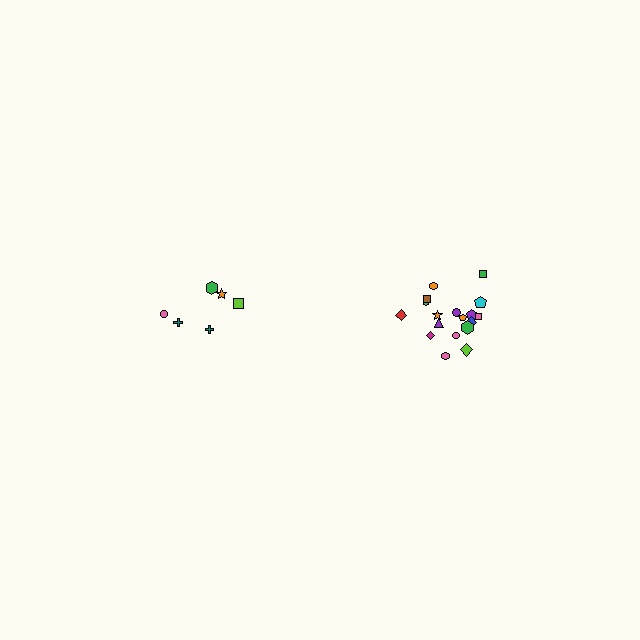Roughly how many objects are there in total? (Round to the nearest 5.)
Roughly 25 objects in total.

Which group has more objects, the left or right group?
The right group.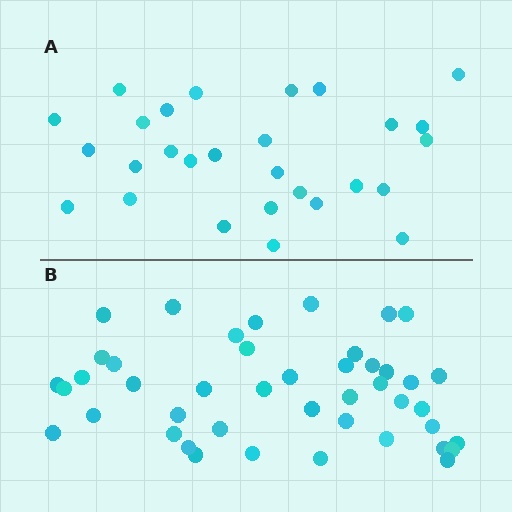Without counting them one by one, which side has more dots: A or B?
Region B (the bottom region) has more dots.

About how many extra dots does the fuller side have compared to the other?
Region B has approximately 15 more dots than region A.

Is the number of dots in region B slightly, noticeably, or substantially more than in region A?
Region B has substantially more. The ratio is roughly 1.6 to 1.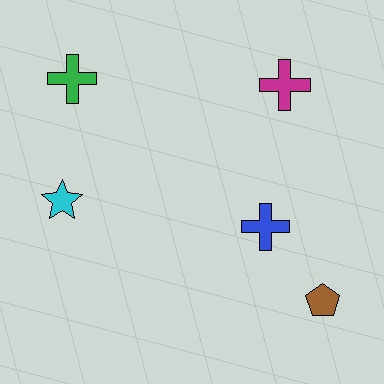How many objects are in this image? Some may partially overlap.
There are 5 objects.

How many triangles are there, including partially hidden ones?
There are no triangles.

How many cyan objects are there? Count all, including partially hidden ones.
There is 1 cyan object.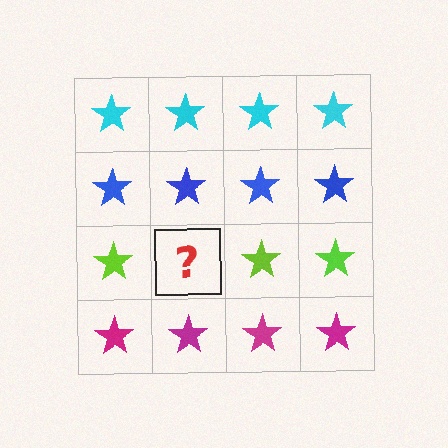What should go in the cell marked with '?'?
The missing cell should contain a lime star.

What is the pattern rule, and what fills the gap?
The rule is that each row has a consistent color. The gap should be filled with a lime star.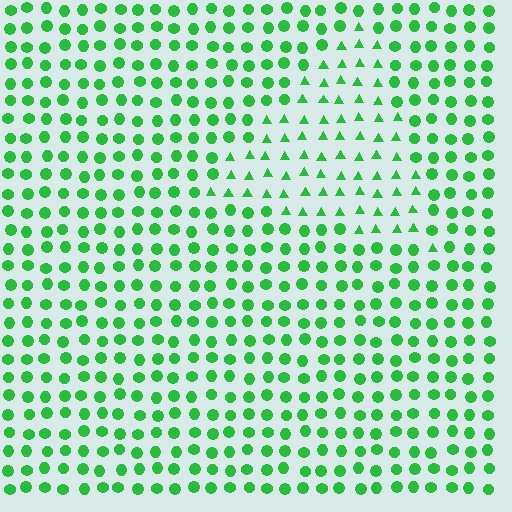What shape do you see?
I see a triangle.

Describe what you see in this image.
The image is filled with small green elements arranged in a uniform grid. A triangle-shaped region contains triangles, while the surrounding area contains circles. The boundary is defined purely by the change in element shape.